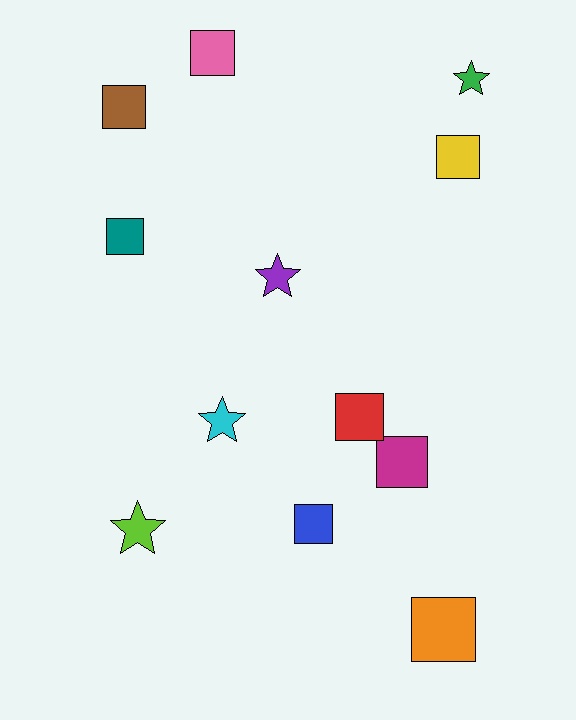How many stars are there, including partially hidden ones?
There are 4 stars.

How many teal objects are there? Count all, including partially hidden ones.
There is 1 teal object.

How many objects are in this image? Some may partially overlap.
There are 12 objects.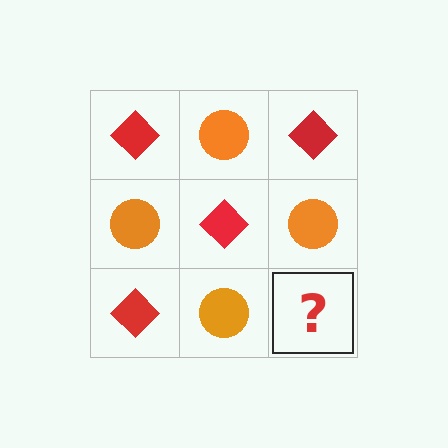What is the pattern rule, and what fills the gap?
The rule is that it alternates red diamond and orange circle in a checkerboard pattern. The gap should be filled with a red diamond.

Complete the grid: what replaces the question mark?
The question mark should be replaced with a red diamond.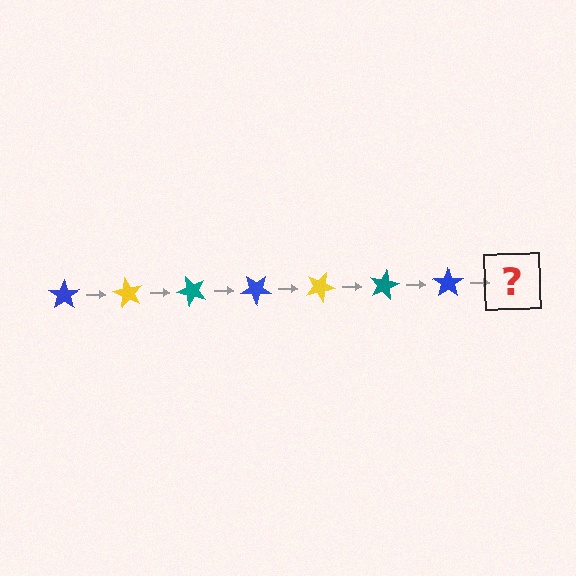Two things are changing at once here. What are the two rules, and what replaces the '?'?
The two rules are that it rotates 60 degrees each step and the color cycles through blue, yellow, and teal. The '?' should be a yellow star, rotated 420 degrees from the start.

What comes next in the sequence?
The next element should be a yellow star, rotated 420 degrees from the start.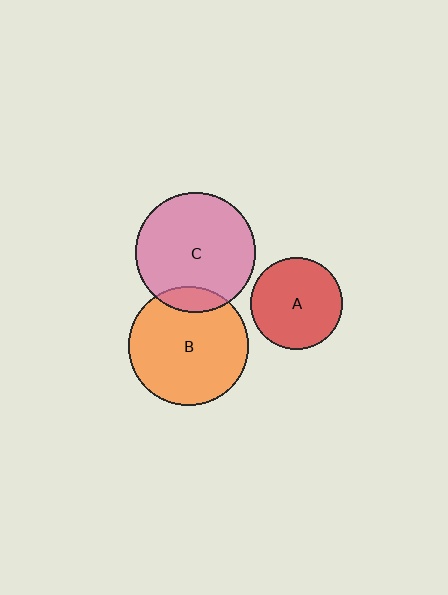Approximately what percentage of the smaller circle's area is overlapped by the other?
Approximately 10%.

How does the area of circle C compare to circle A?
Approximately 1.7 times.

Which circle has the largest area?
Circle C (pink).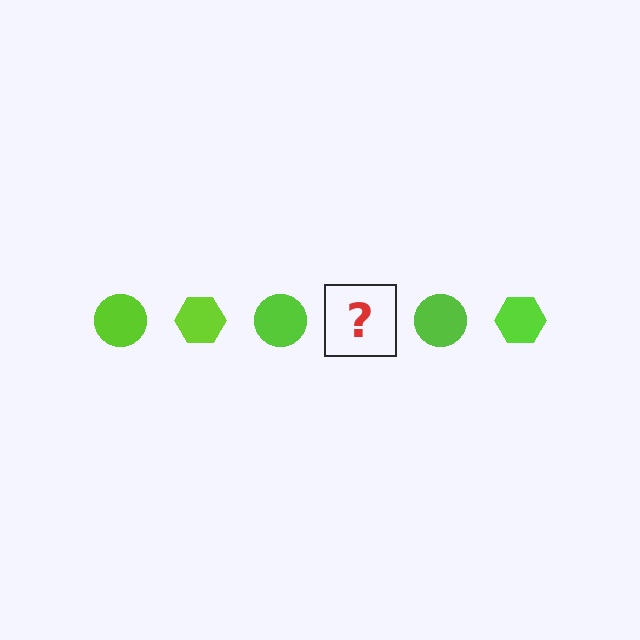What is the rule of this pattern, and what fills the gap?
The rule is that the pattern cycles through circle, hexagon shapes in lime. The gap should be filled with a lime hexagon.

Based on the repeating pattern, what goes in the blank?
The blank should be a lime hexagon.